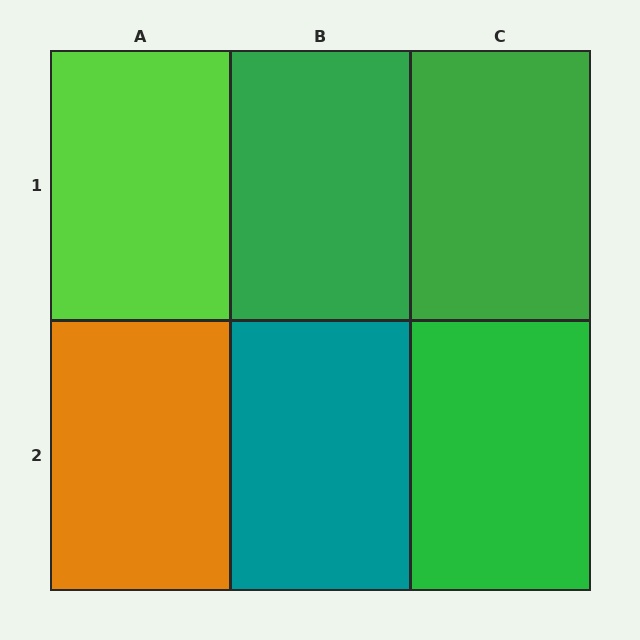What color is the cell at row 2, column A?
Orange.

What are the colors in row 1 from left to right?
Lime, green, green.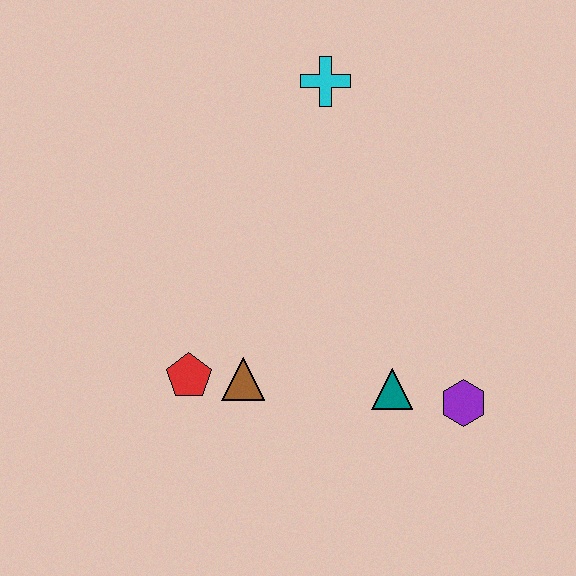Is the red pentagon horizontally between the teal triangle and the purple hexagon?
No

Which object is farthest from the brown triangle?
The cyan cross is farthest from the brown triangle.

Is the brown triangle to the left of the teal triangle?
Yes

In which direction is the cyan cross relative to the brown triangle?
The cyan cross is above the brown triangle.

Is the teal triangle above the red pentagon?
No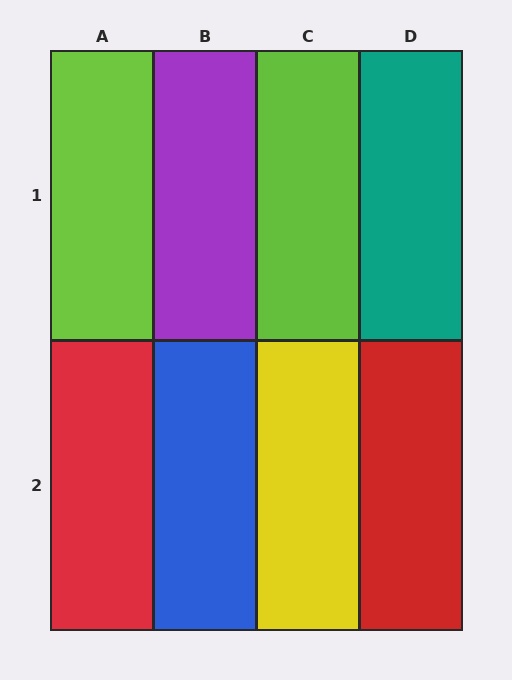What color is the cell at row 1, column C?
Lime.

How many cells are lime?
2 cells are lime.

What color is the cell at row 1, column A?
Lime.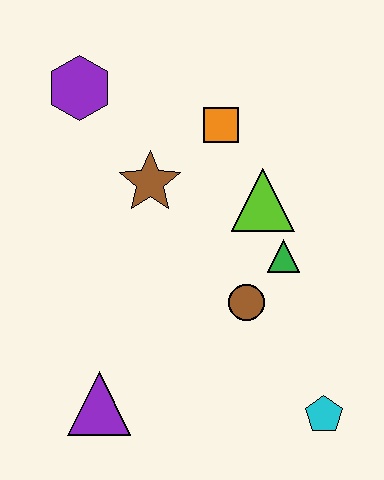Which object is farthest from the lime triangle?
The purple triangle is farthest from the lime triangle.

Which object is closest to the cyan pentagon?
The brown circle is closest to the cyan pentagon.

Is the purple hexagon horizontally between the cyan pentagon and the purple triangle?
No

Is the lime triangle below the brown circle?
No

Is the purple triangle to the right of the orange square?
No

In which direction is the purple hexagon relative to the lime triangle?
The purple hexagon is to the left of the lime triangle.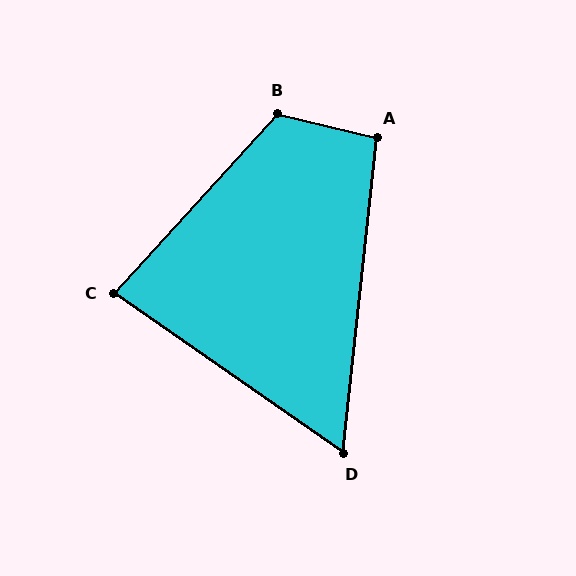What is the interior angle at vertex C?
Approximately 82 degrees (acute).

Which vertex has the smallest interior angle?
D, at approximately 61 degrees.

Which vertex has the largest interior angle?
B, at approximately 119 degrees.